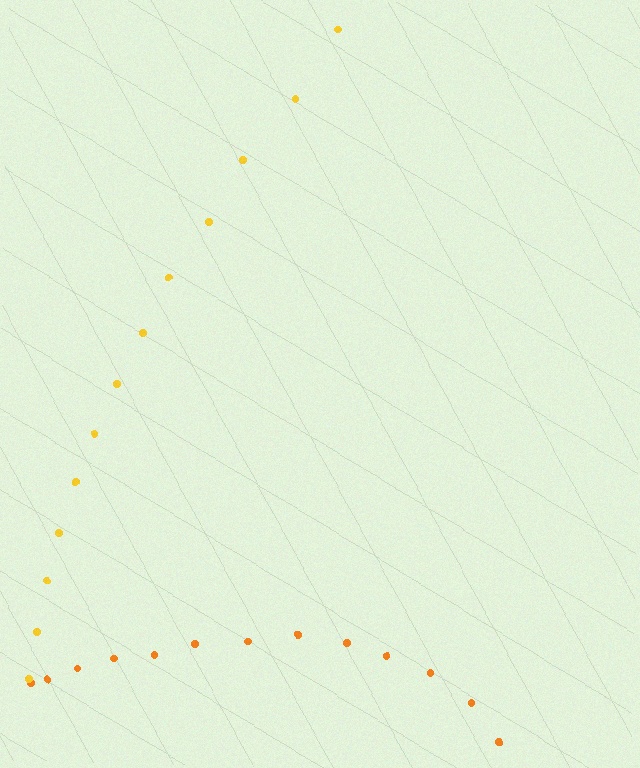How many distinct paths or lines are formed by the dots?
There are 2 distinct paths.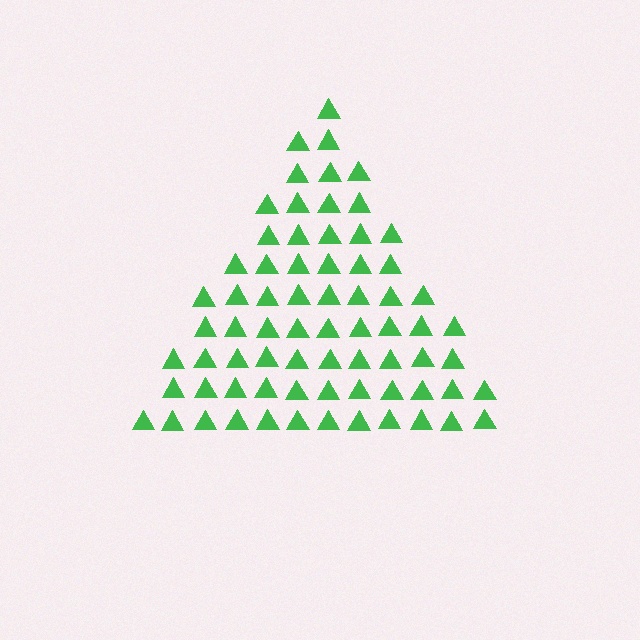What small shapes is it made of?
It is made of small triangles.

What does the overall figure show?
The overall figure shows a triangle.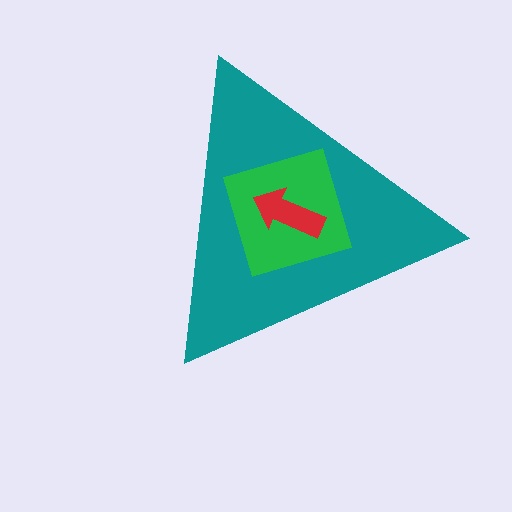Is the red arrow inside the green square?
Yes.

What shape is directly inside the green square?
The red arrow.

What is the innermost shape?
The red arrow.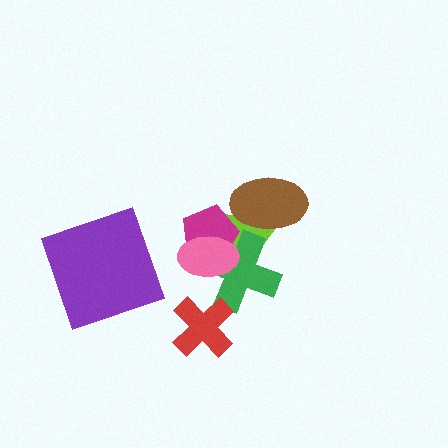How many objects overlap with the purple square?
0 objects overlap with the purple square.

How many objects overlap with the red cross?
0 objects overlap with the red cross.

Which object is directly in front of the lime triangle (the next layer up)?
The green cross is directly in front of the lime triangle.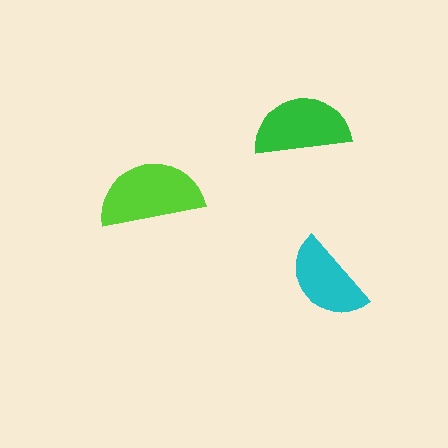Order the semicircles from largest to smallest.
the lime one, the green one, the cyan one.